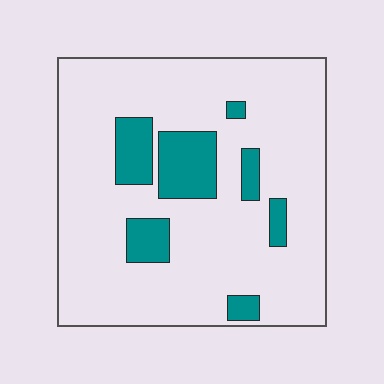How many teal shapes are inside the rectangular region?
7.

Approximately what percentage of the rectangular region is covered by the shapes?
Approximately 15%.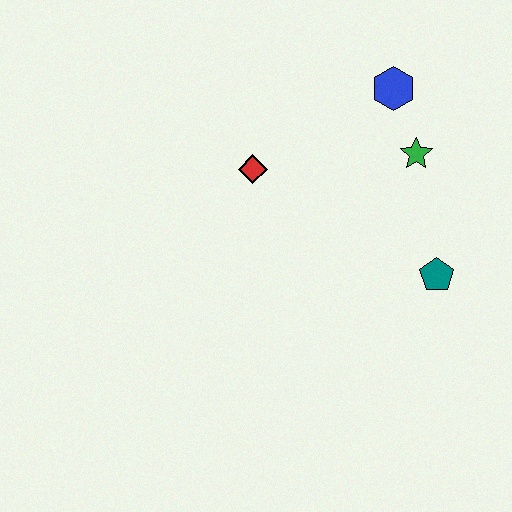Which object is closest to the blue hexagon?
The green star is closest to the blue hexagon.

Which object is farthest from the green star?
The red diamond is farthest from the green star.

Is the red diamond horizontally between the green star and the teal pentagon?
No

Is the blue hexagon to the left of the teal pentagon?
Yes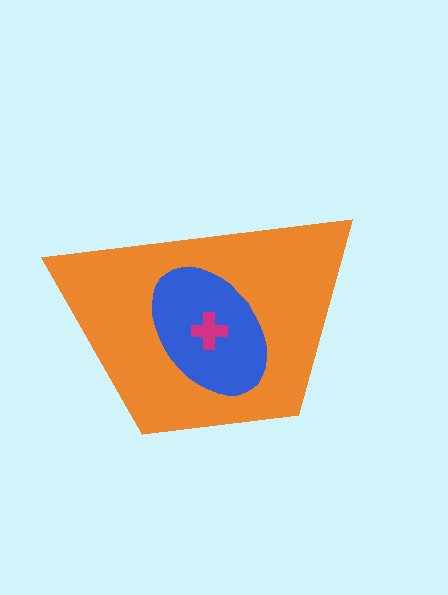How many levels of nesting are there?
3.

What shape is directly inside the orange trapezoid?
The blue ellipse.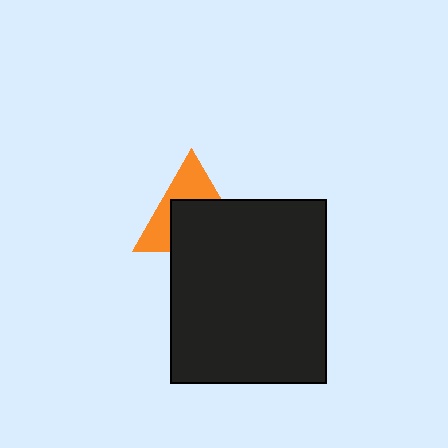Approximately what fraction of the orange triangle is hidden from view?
Roughly 56% of the orange triangle is hidden behind the black rectangle.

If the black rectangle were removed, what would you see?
You would see the complete orange triangle.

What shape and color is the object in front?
The object in front is a black rectangle.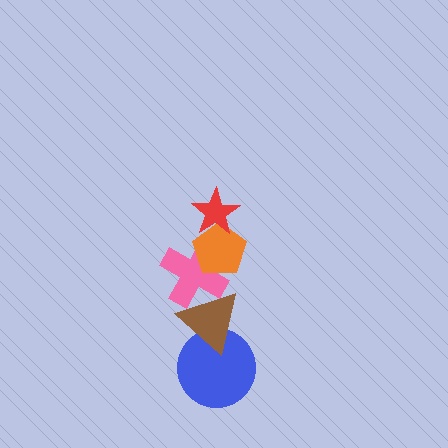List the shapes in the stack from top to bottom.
From top to bottom: the red star, the orange pentagon, the pink cross, the brown triangle, the blue circle.